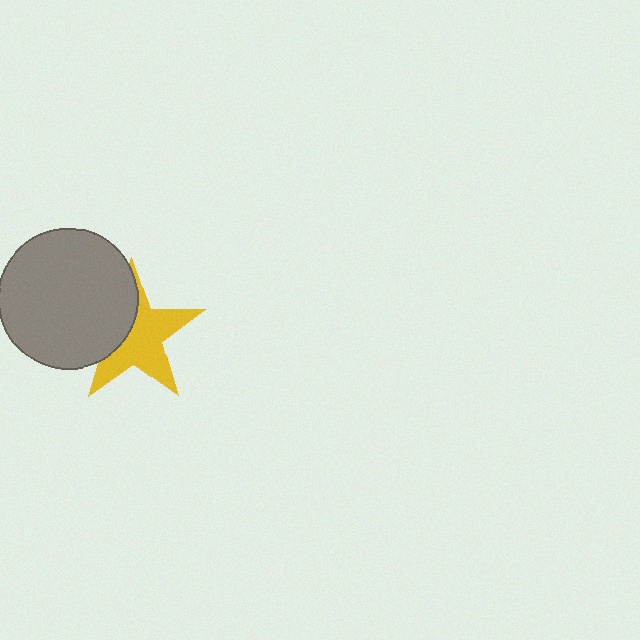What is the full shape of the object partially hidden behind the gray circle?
The partially hidden object is a yellow star.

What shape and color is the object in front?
The object in front is a gray circle.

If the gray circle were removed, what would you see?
You would see the complete yellow star.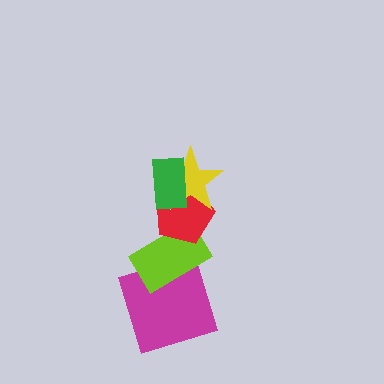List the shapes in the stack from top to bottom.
From top to bottom: the green rectangle, the yellow star, the red pentagon, the lime rectangle, the magenta square.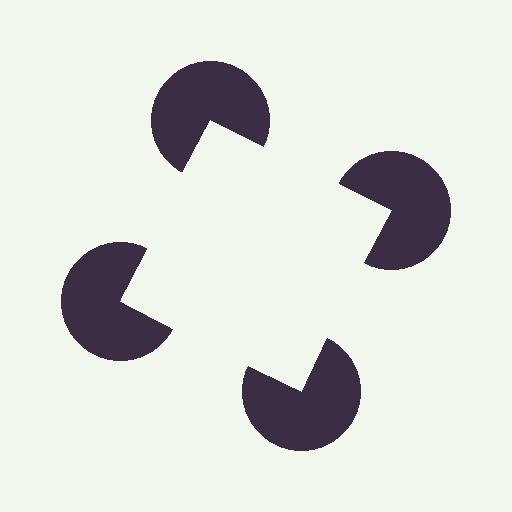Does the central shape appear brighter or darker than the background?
It typically appears slightly brighter than the background, even though no actual brightness change is drawn.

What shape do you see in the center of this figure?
An illusory square — its edges are inferred from the aligned wedge cuts in the pac-man discs, not physically drawn.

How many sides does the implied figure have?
4 sides.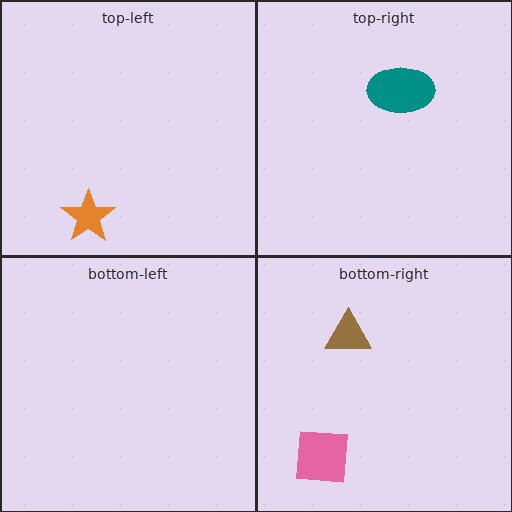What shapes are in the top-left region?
The orange star.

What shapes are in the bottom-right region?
The pink square, the brown triangle.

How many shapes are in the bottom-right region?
2.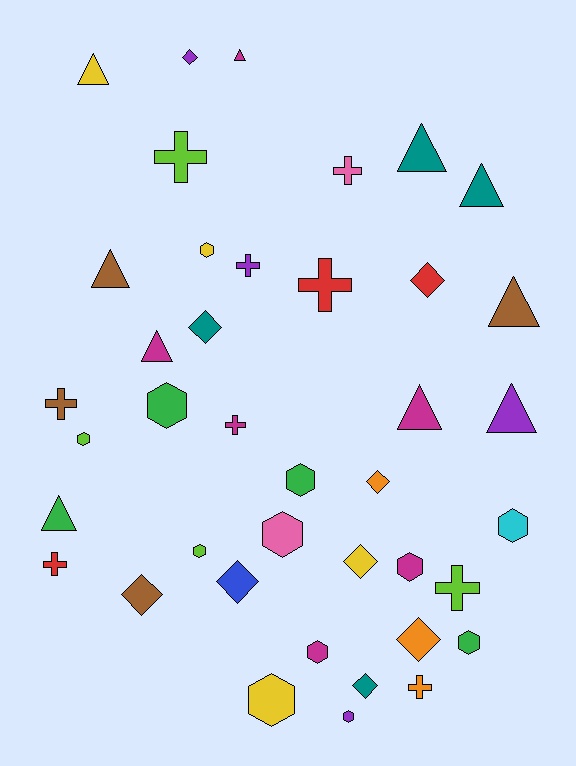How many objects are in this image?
There are 40 objects.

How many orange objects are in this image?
There are 3 orange objects.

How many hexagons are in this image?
There are 12 hexagons.